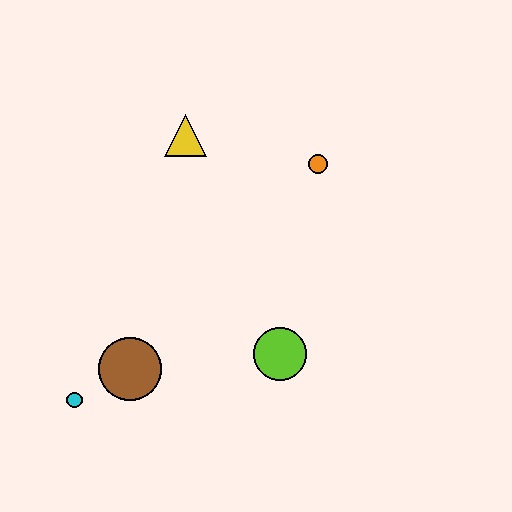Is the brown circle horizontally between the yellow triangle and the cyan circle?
Yes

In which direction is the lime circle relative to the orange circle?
The lime circle is below the orange circle.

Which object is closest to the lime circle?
The brown circle is closest to the lime circle.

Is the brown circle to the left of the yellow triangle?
Yes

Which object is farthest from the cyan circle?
The orange circle is farthest from the cyan circle.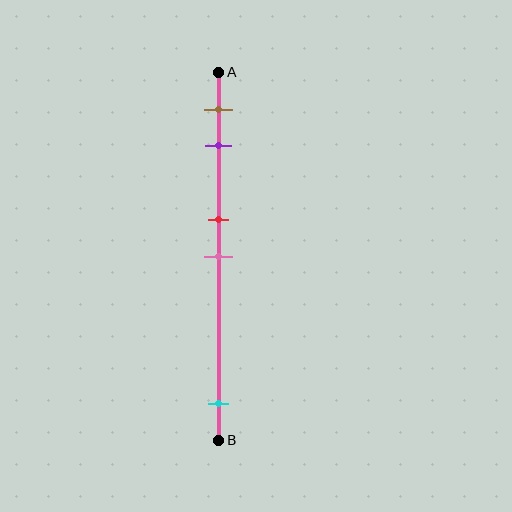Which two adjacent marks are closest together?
The red and pink marks are the closest adjacent pair.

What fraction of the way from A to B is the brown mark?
The brown mark is approximately 10% (0.1) of the way from A to B.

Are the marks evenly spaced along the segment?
No, the marks are not evenly spaced.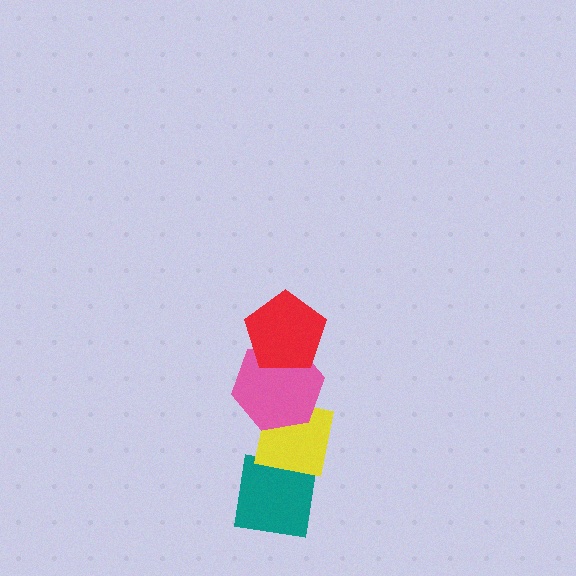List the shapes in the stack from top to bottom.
From top to bottom: the red pentagon, the pink hexagon, the yellow square, the teal square.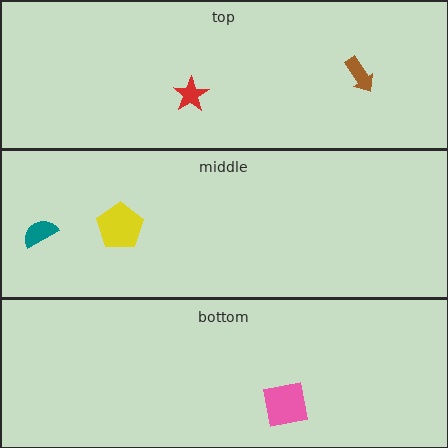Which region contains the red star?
The top region.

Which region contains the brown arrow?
The top region.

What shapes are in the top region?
The brown arrow, the red star.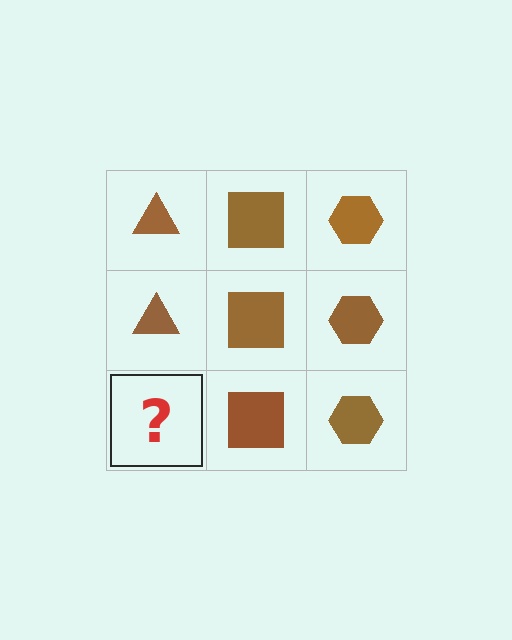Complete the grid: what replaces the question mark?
The question mark should be replaced with a brown triangle.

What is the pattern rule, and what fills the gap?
The rule is that each column has a consistent shape. The gap should be filled with a brown triangle.